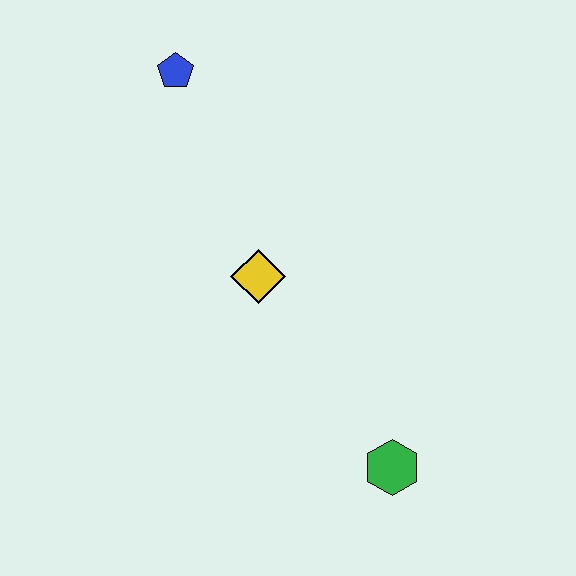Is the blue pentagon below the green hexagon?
No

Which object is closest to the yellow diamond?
The blue pentagon is closest to the yellow diamond.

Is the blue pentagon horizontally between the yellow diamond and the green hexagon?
No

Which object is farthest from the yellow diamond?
The green hexagon is farthest from the yellow diamond.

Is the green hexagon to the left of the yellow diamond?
No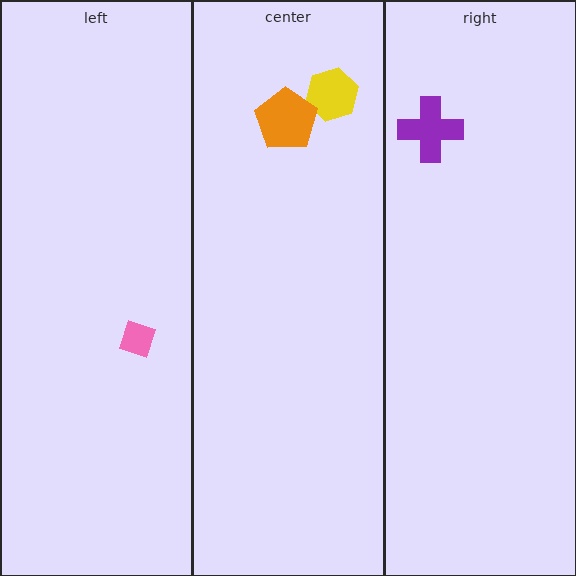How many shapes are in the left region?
1.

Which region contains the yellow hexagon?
The center region.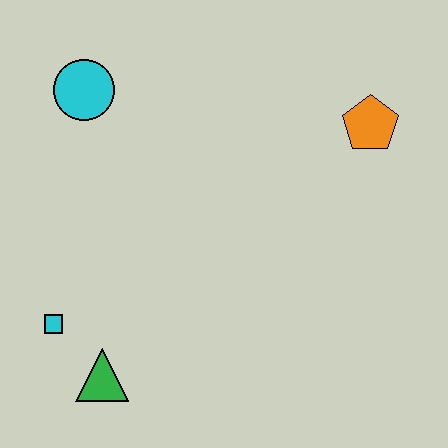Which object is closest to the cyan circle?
The cyan square is closest to the cyan circle.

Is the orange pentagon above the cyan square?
Yes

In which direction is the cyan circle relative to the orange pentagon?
The cyan circle is to the left of the orange pentagon.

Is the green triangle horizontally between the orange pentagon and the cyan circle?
Yes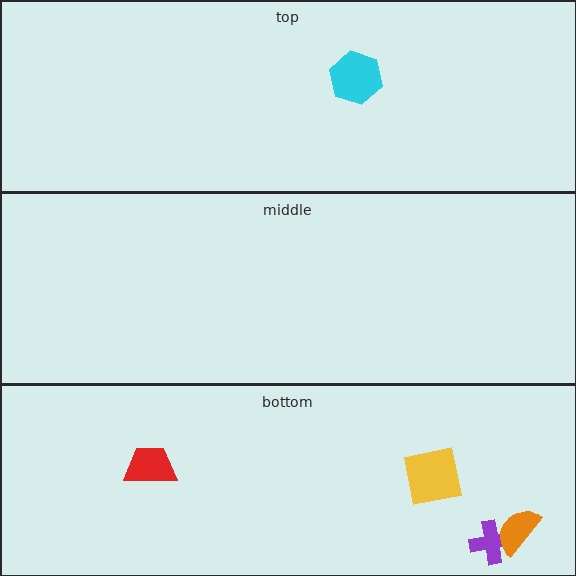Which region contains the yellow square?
The bottom region.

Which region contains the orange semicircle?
The bottom region.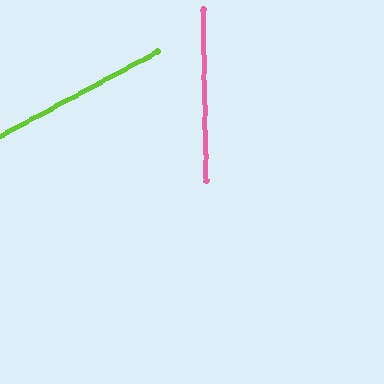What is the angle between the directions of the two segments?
Approximately 63 degrees.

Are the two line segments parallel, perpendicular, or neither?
Neither parallel nor perpendicular — they differ by about 63°.